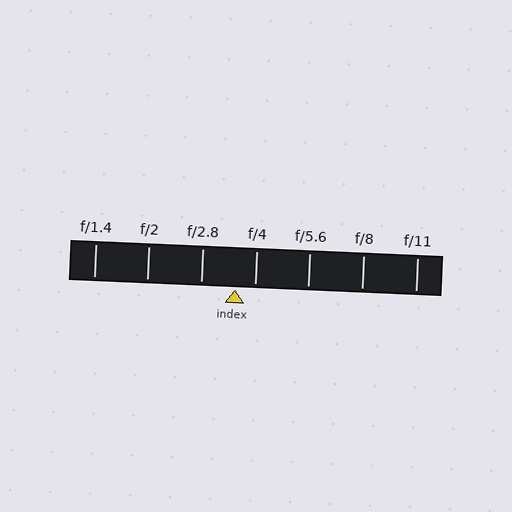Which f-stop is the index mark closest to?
The index mark is closest to f/4.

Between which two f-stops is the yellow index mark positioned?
The index mark is between f/2.8 and f/4.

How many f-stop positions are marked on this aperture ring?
There are 7 f-stop positions marked.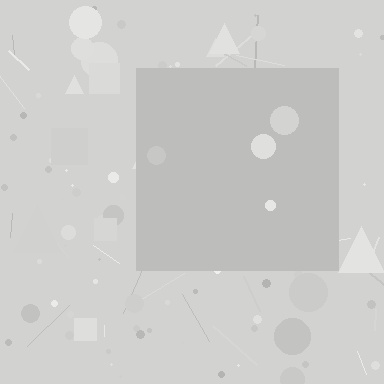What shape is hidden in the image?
A square is hidden in the image.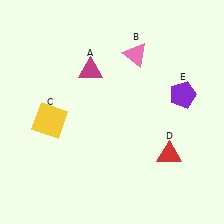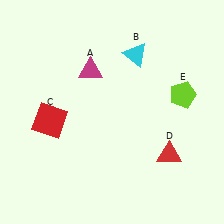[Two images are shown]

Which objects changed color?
B changed from pink to cyan. C changed from yellow to red. E changed from purple to lime.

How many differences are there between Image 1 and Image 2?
There are 3 differences between the two images.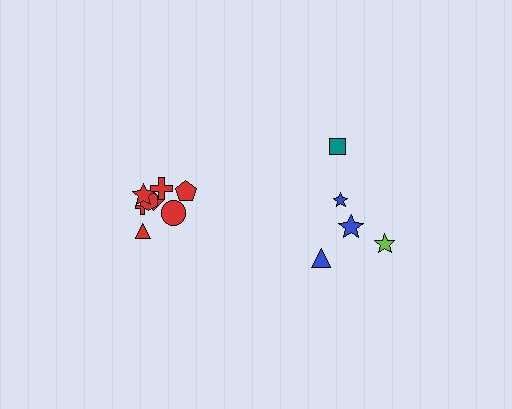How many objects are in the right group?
There are 5 objects.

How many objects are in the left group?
There are 8 objects.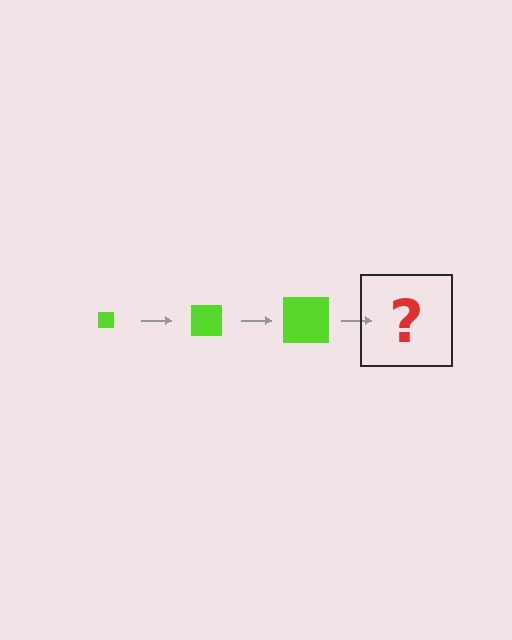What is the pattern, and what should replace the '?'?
The pattern is that the square gets progressively larger each step. The '?' should be a lime square, larger than the previous one.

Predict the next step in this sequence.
The next step is a lime square, larger than the previous one.